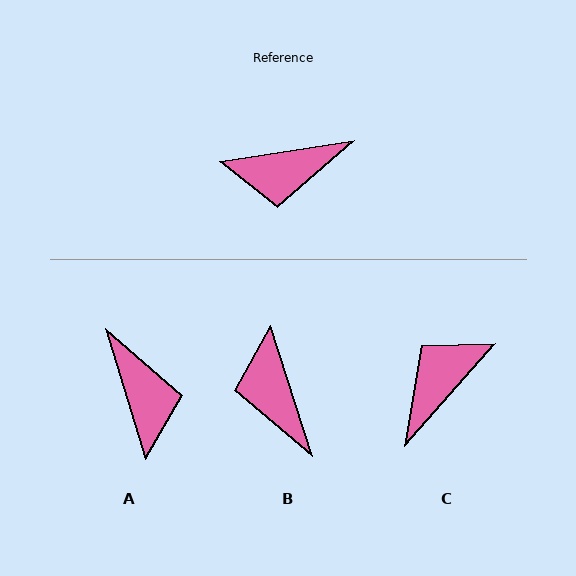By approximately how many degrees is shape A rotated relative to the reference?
Approximately 98 degrees counter-clockwise.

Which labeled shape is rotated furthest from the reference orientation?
C, about 141 degrees away.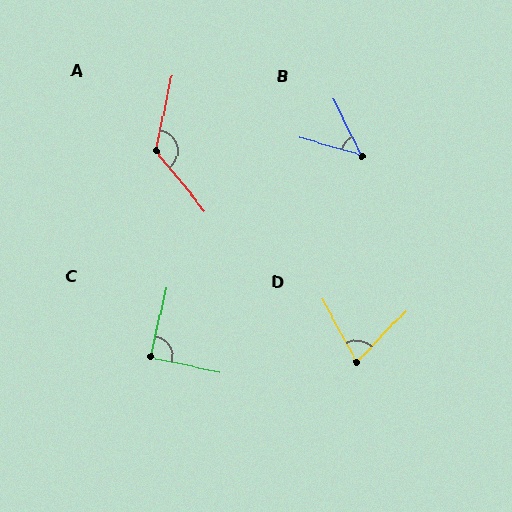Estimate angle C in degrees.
Approximately 89 degrees.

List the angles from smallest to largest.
B (47°), D (73°), C (89°), A (129°).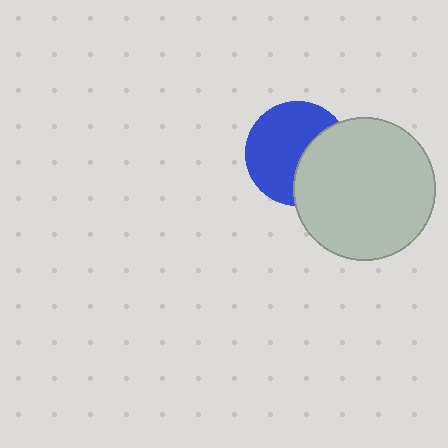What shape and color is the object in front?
The object in front is a light gray circle.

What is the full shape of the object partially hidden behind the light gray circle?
The partially hidden object is a blue circle.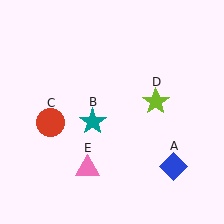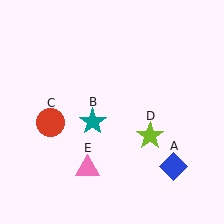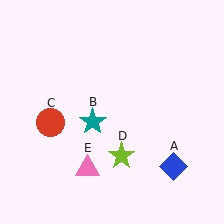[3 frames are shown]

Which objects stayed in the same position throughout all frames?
Blue diamond (object A) and teal star (object B) and red circle (object C) and pink triangle (object E) remained stationary.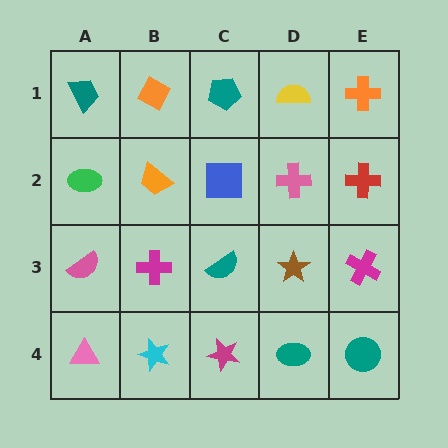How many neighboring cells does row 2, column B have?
4.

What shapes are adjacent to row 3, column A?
A green ellipse (row 2, column A), a pink triangle (row 4, column A), a magenta cross (row 3, column B).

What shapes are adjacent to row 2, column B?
An orange diamond (row 1, column B), a magenta cross (row 3, column B), a green ellipse (row 2, column A), a blue square (row 2, column C).